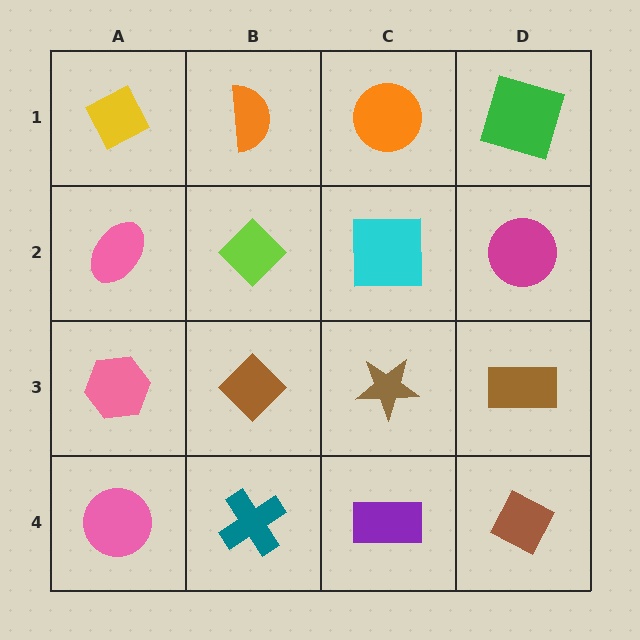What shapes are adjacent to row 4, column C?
A brown star (row 3, column C), a teal cross (row 4, column B), a brown diamond (row 4, column D).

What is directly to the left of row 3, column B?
A pink hexagon.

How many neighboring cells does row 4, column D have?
2.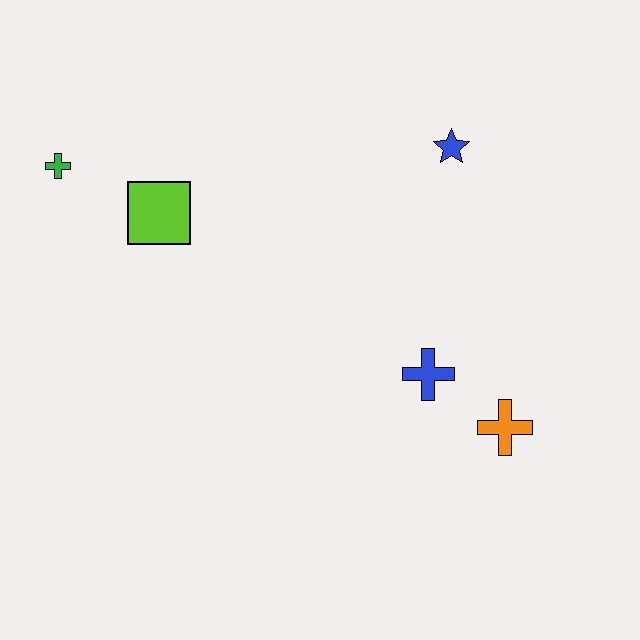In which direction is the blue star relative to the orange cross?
The blue star is above the orange cross.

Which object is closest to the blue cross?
The orange cross is closest to the blue cross.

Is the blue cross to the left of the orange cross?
Yes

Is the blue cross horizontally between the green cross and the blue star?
Yes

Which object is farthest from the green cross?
The orange cross is farthest from the green cross.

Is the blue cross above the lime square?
No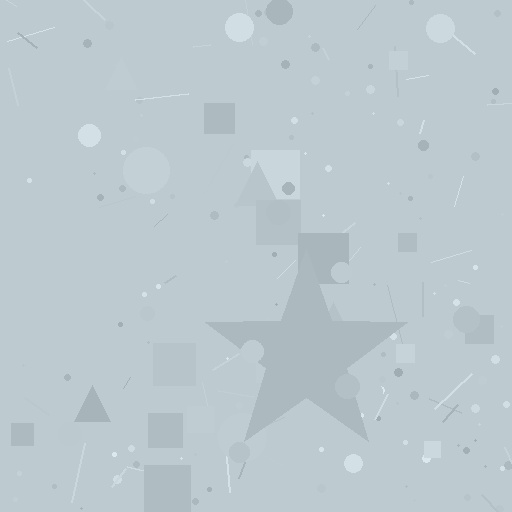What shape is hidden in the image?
A star is hidden in the image.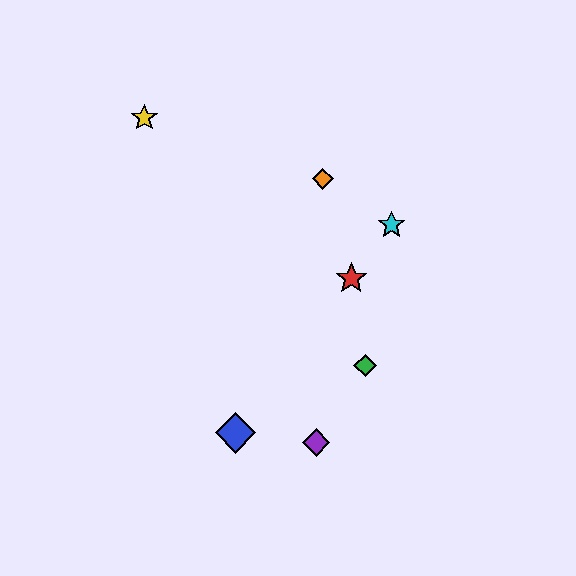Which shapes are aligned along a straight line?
The red star, the blue diamond, the cyan star are aligned along a straight line.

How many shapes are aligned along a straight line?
3 shapes (the red star, the blue diamond, the cyan star) are aligned along a straight line.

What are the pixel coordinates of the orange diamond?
The orange diamond is at (323, 179).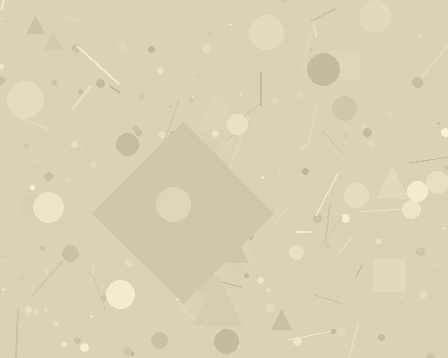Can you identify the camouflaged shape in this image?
The camouflaged shape is a diamond.